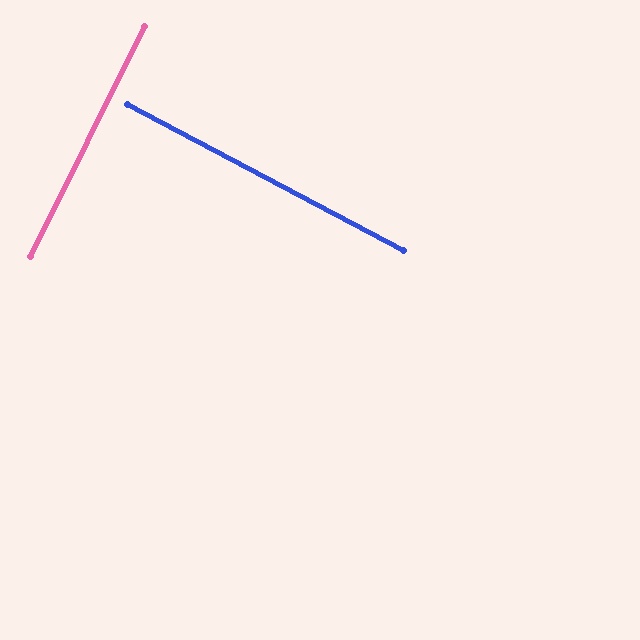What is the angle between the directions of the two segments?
Approximately 89 degrees.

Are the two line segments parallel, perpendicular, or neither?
Perpendicular — they meet at approximately 89°.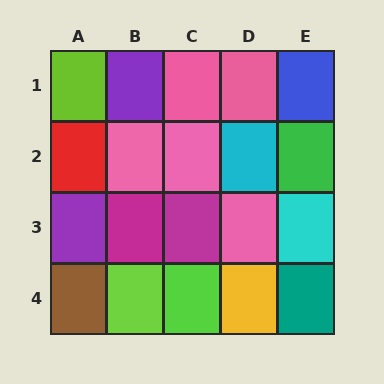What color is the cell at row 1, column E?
Blue.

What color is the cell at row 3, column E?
Cyan.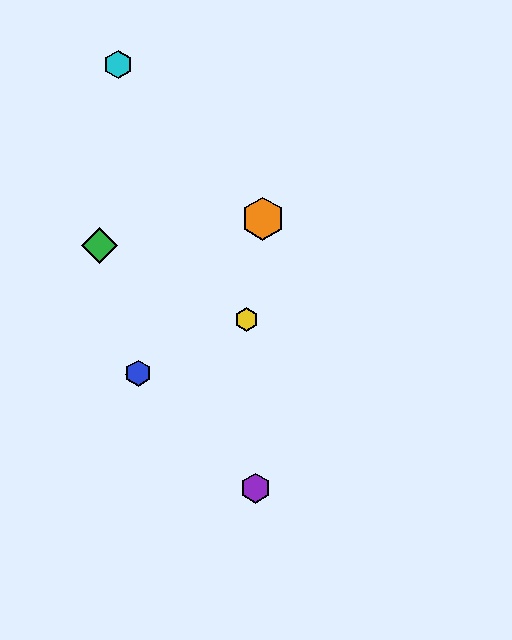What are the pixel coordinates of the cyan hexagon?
The cyan hexagon is at (118, 64).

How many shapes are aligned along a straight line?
3 shapes (the red diamond, the blue hexagon, the yellow hexagon) are aligned along a straight line.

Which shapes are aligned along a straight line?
The red diamond, the blue hexagon, the yellow hexagon are aligned along a straight line.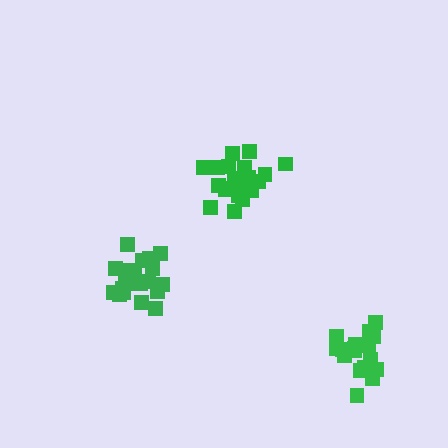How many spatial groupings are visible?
There are 3 spatial groupings.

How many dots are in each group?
Group 1: 18 dots, Group 2: 21 dots, Group 3: 20 dots (59 total).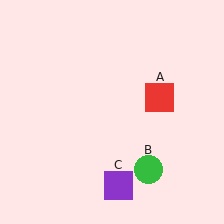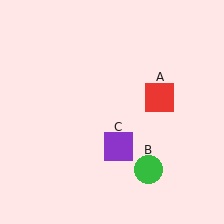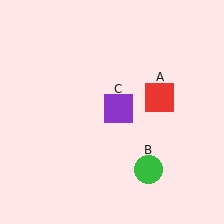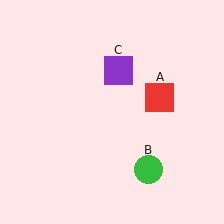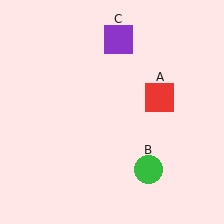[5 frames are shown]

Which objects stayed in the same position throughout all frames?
Red square (object A) and green circle (object B) remained stationary.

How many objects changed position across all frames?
1 object changed position: purple square (object C).